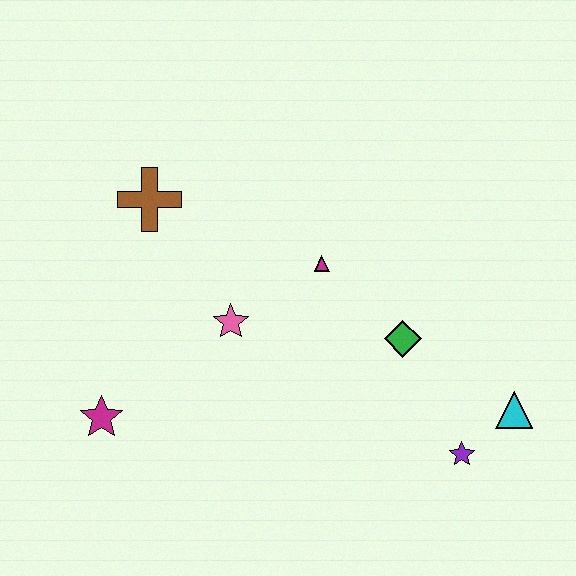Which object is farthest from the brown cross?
The cyan triangle is farthest from the brown cross.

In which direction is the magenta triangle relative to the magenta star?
The magenta triangle is to the right of the magenta star.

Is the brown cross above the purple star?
Yes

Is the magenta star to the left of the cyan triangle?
Yes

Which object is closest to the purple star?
The cyan triangle is closest to the purple star.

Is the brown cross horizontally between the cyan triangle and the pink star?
No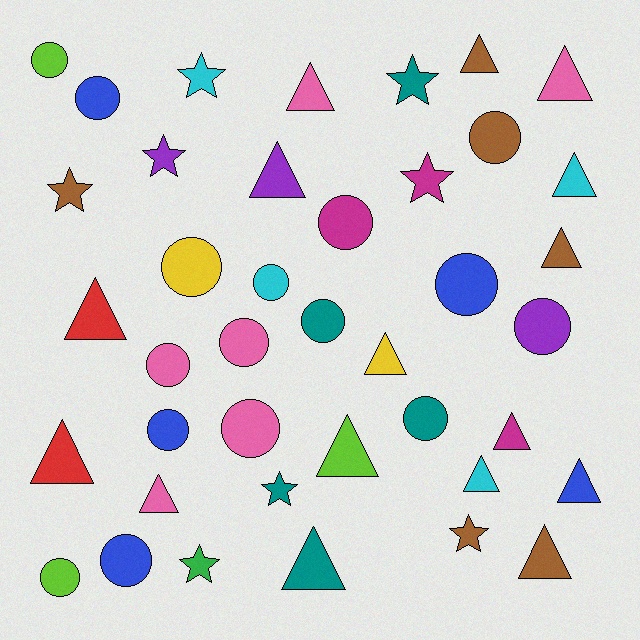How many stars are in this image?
There are 8 stars.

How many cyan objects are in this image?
There are 4 cyan objects.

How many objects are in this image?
There are 40 objects.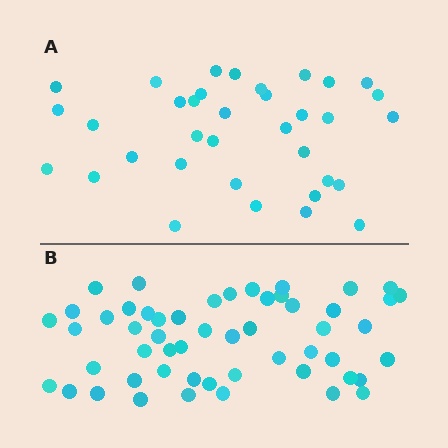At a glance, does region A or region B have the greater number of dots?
Region B (the bottom region) has more dots.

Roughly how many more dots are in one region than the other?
Region B has approximately 20 more dots than region A.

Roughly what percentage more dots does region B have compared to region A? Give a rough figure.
About 50% more.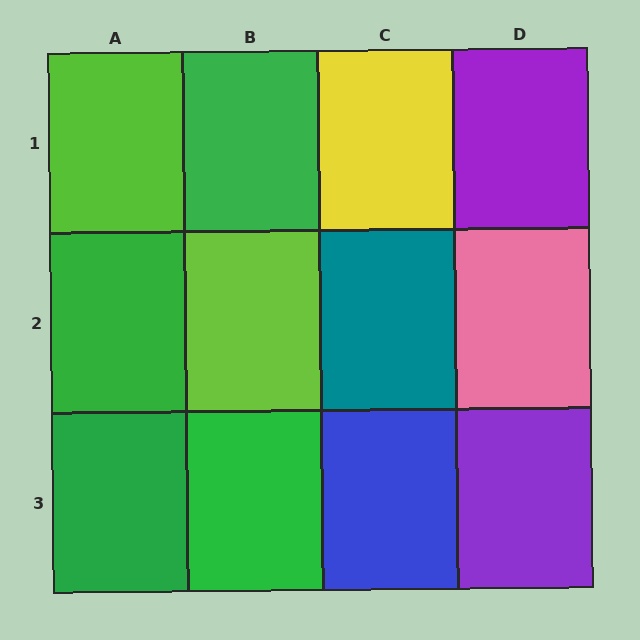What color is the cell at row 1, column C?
Yellow.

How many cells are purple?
2 cells are purple.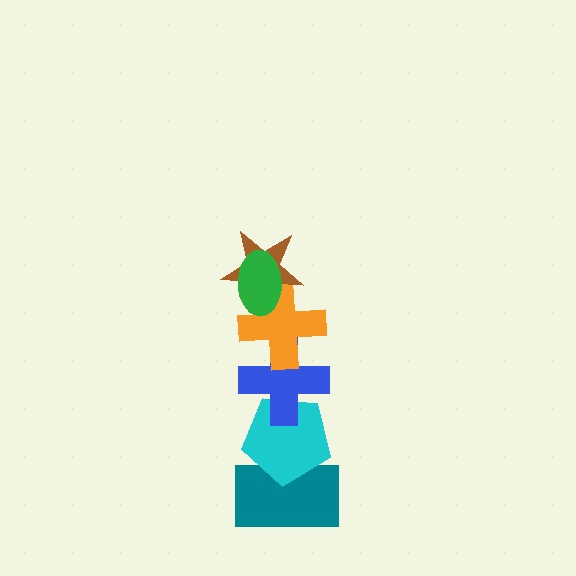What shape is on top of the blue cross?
The orange cross is on top of the blue cross.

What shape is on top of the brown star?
The green ellipse is on top of the brown star.